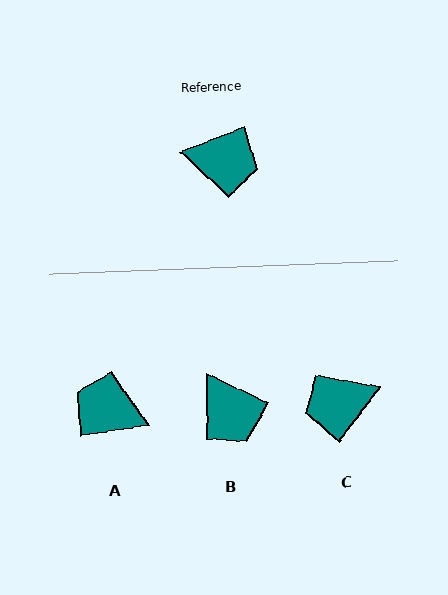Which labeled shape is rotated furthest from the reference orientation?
A, about 167 degrees away.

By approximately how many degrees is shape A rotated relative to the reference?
Approximately 167 degrees counter-clockwise.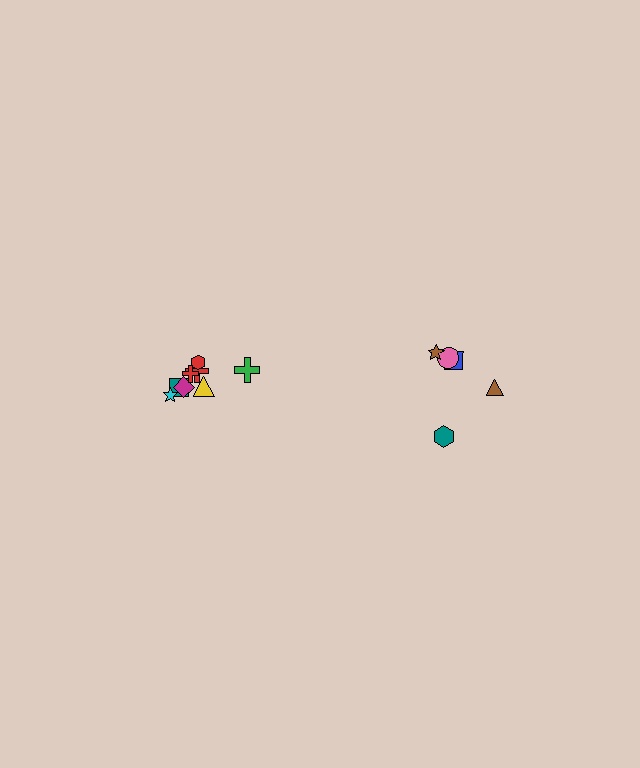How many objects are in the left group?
There are 8 objects.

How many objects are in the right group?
There are 5 objects.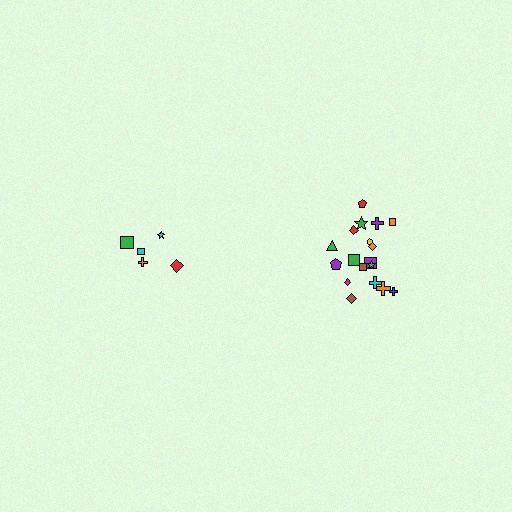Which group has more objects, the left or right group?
The right group.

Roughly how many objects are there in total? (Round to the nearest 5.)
Roughly 25 objects in total.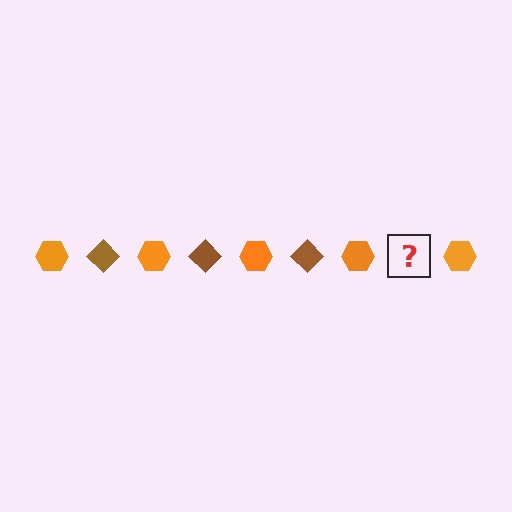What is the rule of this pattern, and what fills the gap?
The rule is that the pattern alternates between orange hexagon and brown diamond. The gap should be filled with a brown diamond.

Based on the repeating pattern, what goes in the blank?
The blank should be a brown diamond.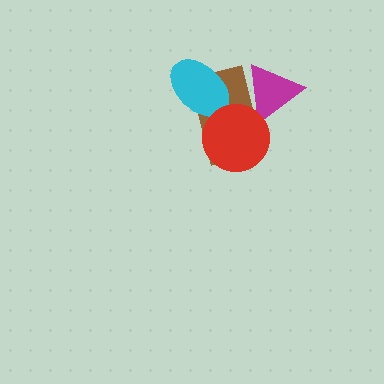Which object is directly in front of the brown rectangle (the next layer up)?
The cyan ellipse is directly in front of the brown rectangle.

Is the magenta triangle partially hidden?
Yes, it is partially covered by another shape.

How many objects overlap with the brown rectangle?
3 objects overlap with the brown rectangle.